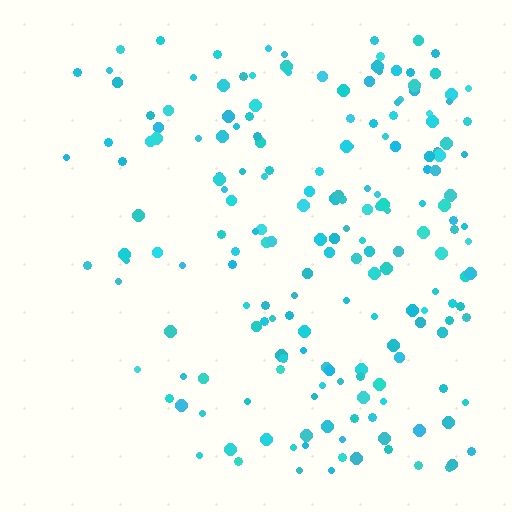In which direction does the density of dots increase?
From left to right, with the right side densest.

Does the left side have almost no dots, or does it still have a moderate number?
Still a moderate number, just noticeably fewer than the right.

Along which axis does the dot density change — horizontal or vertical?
Horizontal.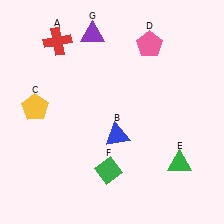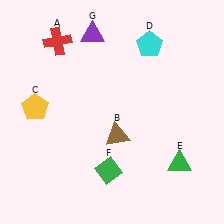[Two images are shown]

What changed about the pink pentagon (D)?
In Image 1, D is pink. In Image 2, it changed to cyan.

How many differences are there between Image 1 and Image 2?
There are 2 differences between the two images.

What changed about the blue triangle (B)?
In Image 1, B is blue. In Image 2, it changed to brown.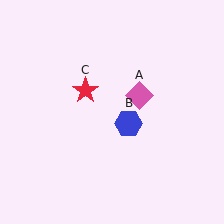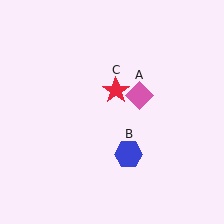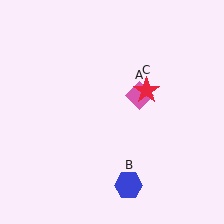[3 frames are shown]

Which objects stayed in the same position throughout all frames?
Pink diamond (object A) remained stationary.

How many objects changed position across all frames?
2 objects changed position: blue hexagon (object B), red star (object C).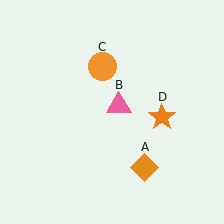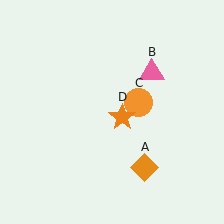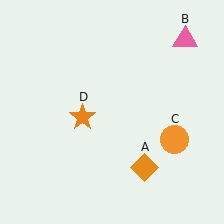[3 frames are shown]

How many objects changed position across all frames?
3 objects changed position: pink triangle (object B), orange circle (object C), orange star (object D).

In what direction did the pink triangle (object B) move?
The pink triangle (object B) moved up and to the right.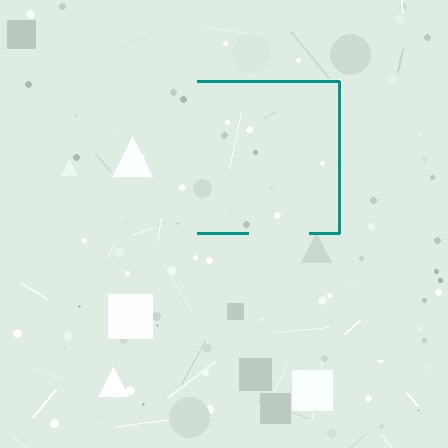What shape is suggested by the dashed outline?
The dashed outline suggests a square.